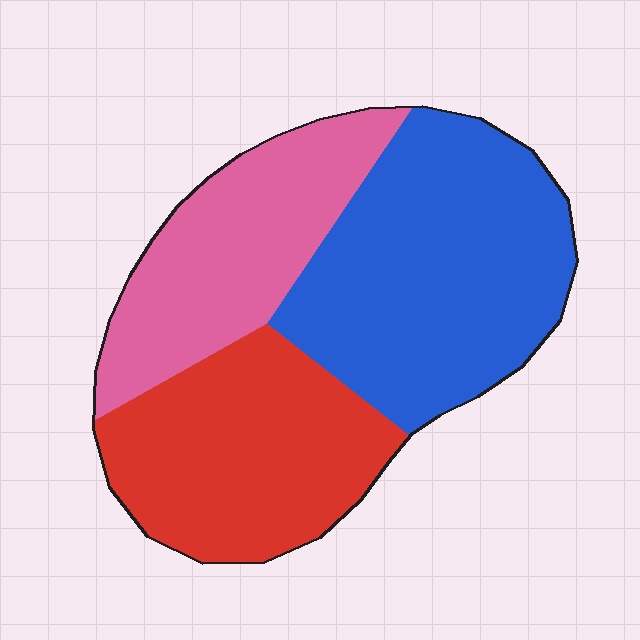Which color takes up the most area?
Blue, at roughly 40%.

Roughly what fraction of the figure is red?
Red covers roughly 30% of the figure.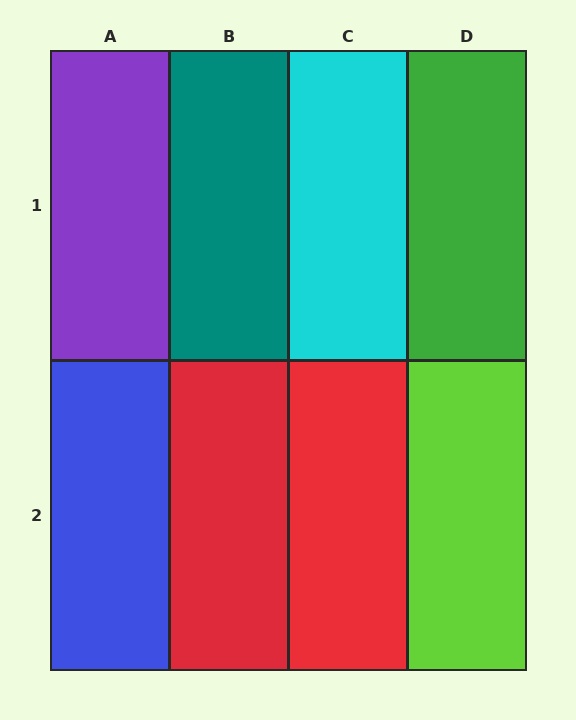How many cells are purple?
1 cell is purple.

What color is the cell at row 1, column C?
Cyan.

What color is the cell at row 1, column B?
Teal.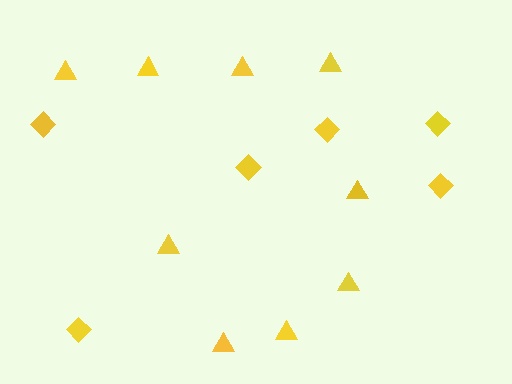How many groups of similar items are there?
There are 2 groups: one group of triangles (9) and one group of diamonds (6).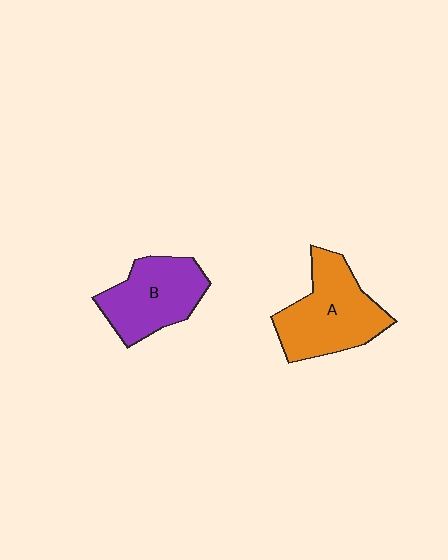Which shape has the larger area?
Shape A (orange).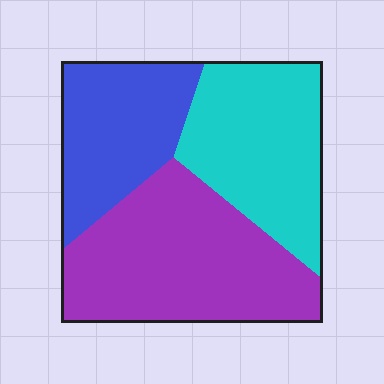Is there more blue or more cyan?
Cyan.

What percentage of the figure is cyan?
Cyan covers 32% of the figure.